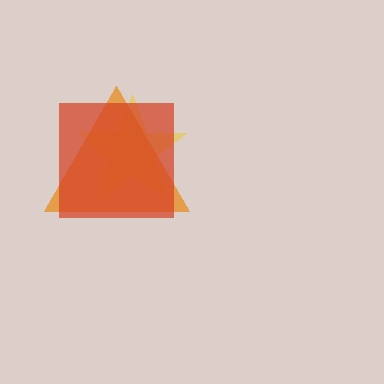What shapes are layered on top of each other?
The layered shapes are: a yellow star, an orange triangle, a red square.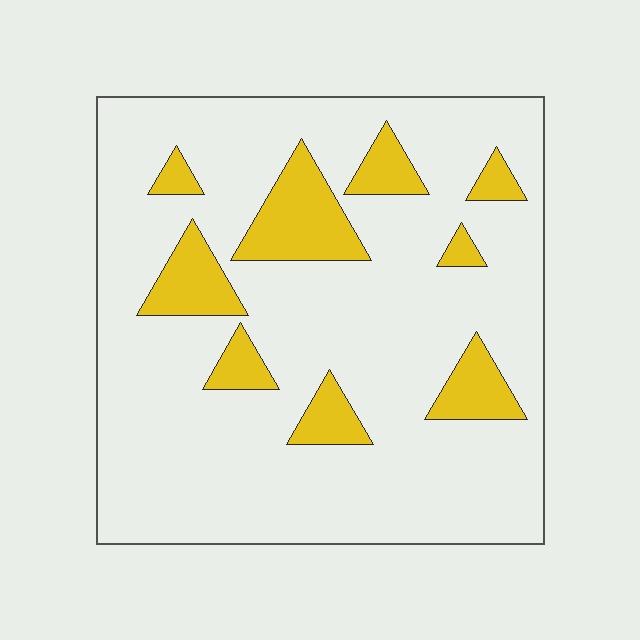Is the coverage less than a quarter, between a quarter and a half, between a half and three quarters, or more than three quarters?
Less than a quarter.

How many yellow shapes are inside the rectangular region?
9.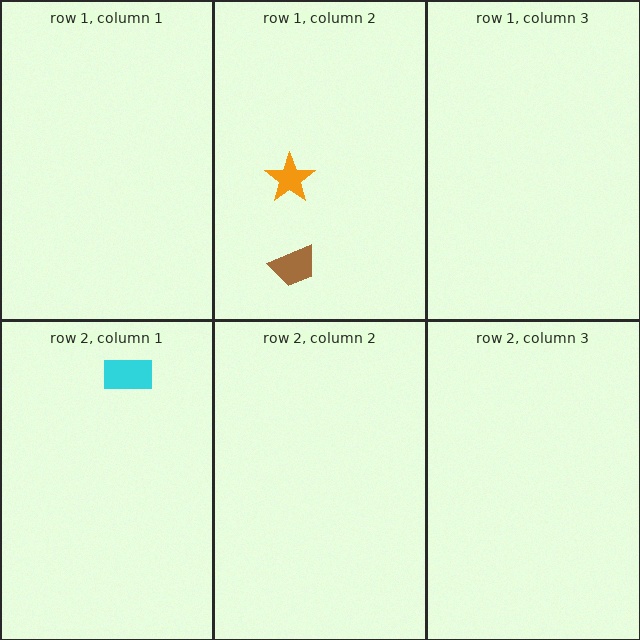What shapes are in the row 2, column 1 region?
The cyan rectangle.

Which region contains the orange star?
The row 1, column 2 region.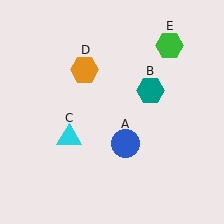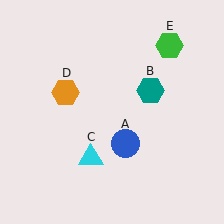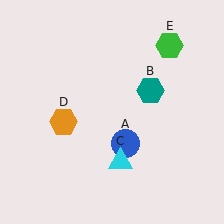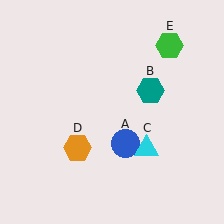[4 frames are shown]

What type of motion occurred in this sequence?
The cyan triangle (object C), orange hexagon (object D) rotated counterclockwise around the center of the scene.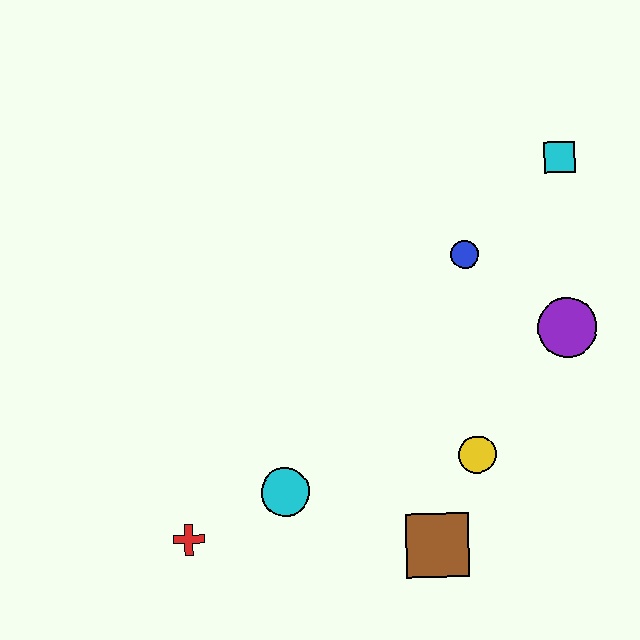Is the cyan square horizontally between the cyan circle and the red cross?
No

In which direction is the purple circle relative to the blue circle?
The purple circle is to the right of the blue circle.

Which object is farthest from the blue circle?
The red cross is farthest from the blue circle.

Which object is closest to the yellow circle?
The brown square is closest to the yellow circle.